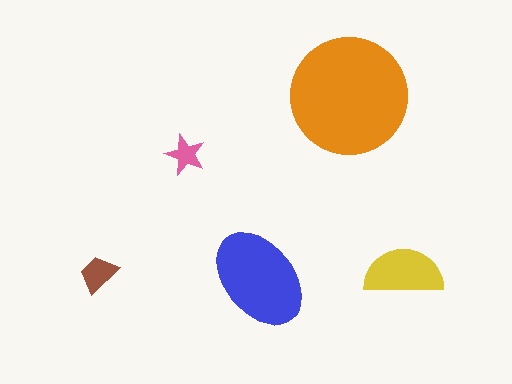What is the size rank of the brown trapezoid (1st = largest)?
4th.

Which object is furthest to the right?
The yellow semicircle is rightmost.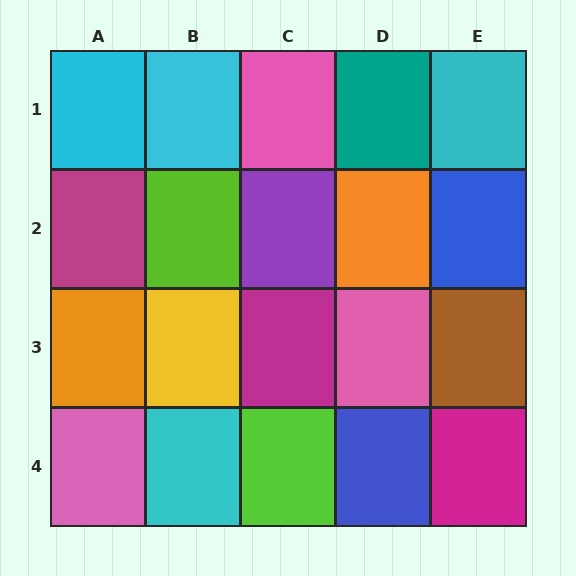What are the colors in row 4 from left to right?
Pink, cyan, lime, blue, magenta.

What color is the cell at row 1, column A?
Cyan.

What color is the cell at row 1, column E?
Cyan.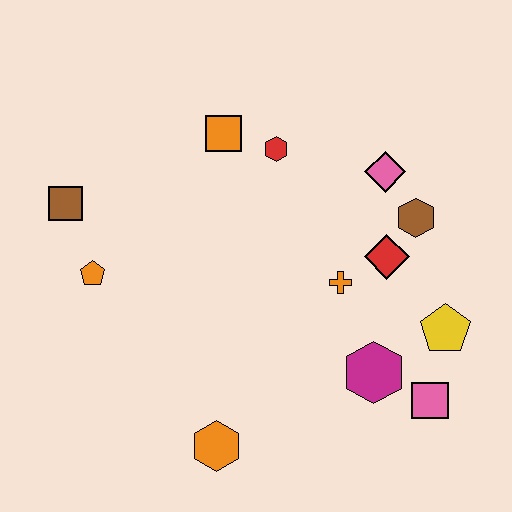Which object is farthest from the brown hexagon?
The brown square is farthest from the brown hexagon.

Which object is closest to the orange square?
The red hexagon is closest to the orange square.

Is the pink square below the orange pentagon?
Yes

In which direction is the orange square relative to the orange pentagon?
The orange square is above the orange pentagon.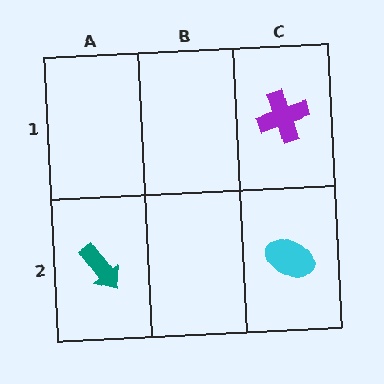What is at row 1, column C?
A purple cross.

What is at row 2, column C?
A cyan ellipse.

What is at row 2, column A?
A teal arrow.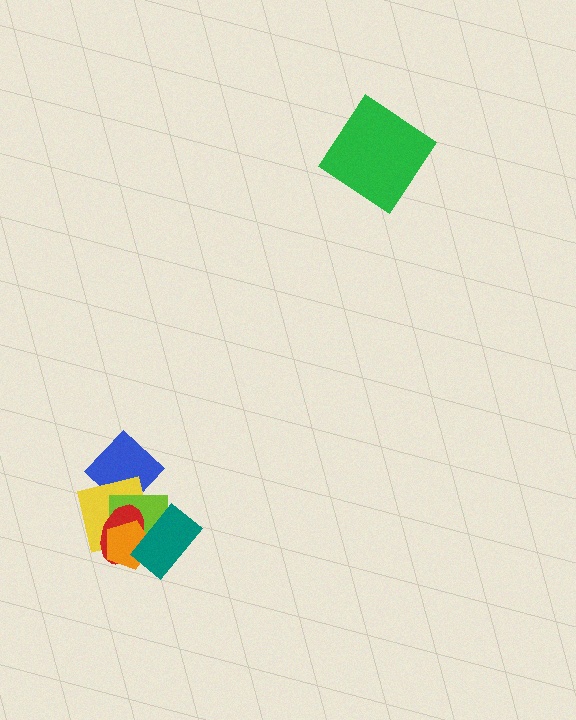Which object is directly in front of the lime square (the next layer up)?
The red ellipse is directly in front of the lime square.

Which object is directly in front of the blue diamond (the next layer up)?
The yellow square is directly in front of the blue diamond.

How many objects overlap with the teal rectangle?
4 objects overlap with the teal rectangle.